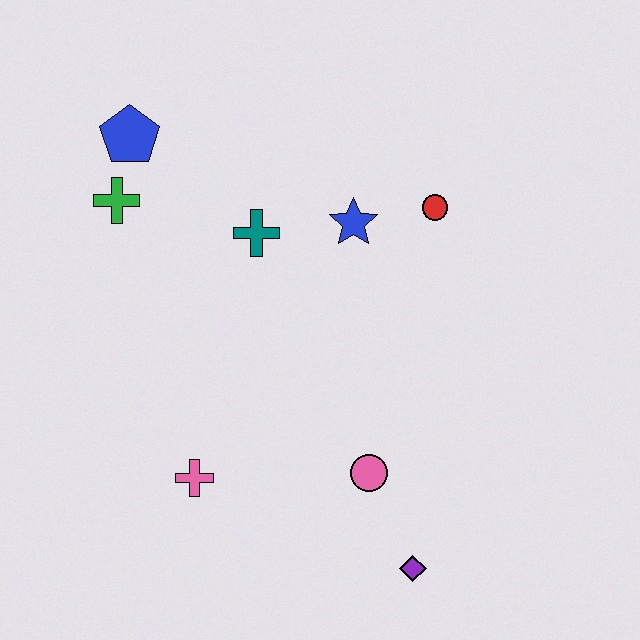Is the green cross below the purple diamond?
No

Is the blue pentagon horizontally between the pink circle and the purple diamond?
No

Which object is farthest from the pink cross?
The red circle is farthest from the pink cross.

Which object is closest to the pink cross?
The pink circle is closest to the pink cross.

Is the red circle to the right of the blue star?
Yes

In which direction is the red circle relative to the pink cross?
The red circle is above the pink cross.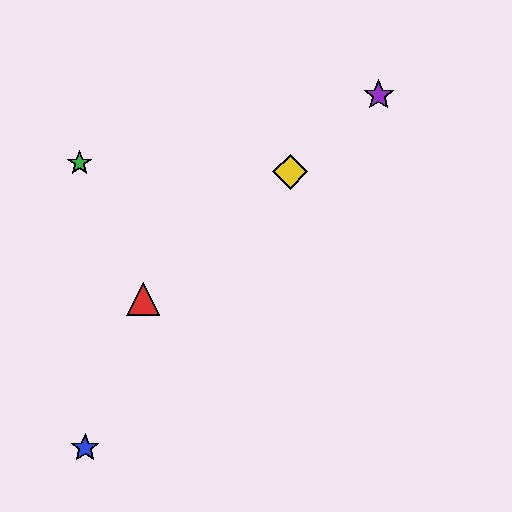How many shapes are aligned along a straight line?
3 shapes (the red triangle, the yellow diamond, the purple star) are aligned along a straight line.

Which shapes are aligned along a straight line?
The red triangle, the yellow diamond, the purple star are aligned along a straight line.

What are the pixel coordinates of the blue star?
The blue star is at (85, 448).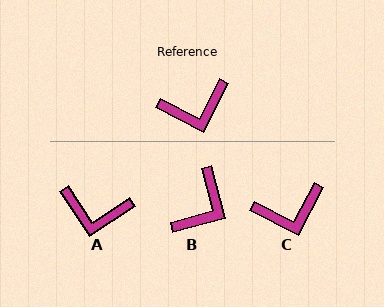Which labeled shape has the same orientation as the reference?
C.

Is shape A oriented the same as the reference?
No, it is off by about 29 degrees.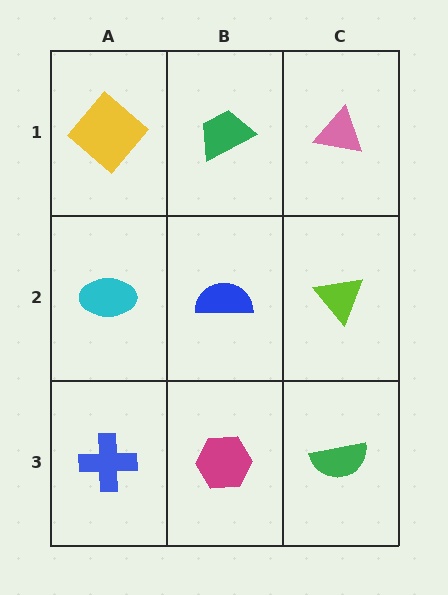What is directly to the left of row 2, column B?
A cyan ellipse.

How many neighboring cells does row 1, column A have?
2.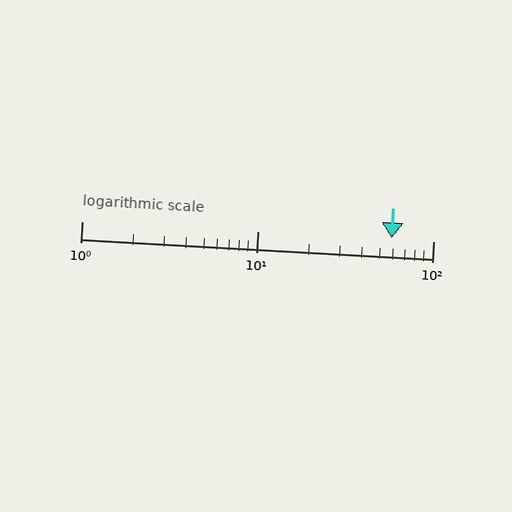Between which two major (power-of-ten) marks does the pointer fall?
The pointer is between 10 and 100.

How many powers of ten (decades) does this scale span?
The scale spans 2 decades, from 1 to 100.